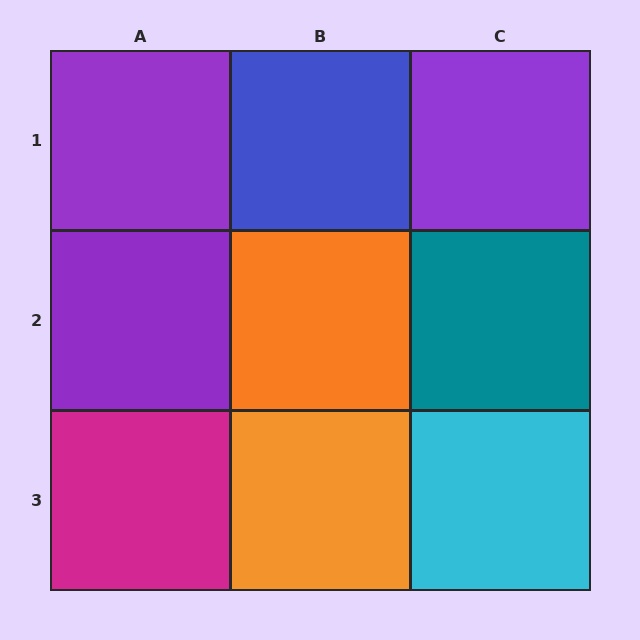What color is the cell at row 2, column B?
Orange.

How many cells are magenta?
1 cell is magenta.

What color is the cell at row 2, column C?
Teal.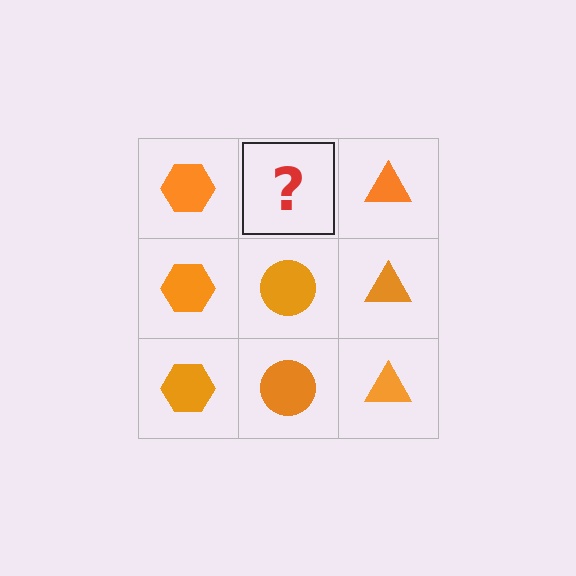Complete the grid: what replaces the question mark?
The question mark should be replaced with an orange circle.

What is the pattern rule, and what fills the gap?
The rule is that each column has a consistent shape. The gap should be filled with an orange circle.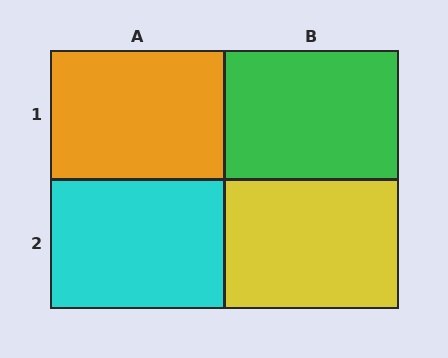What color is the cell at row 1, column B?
Green.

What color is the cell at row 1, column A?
Orange.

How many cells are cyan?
1 cell is cyan.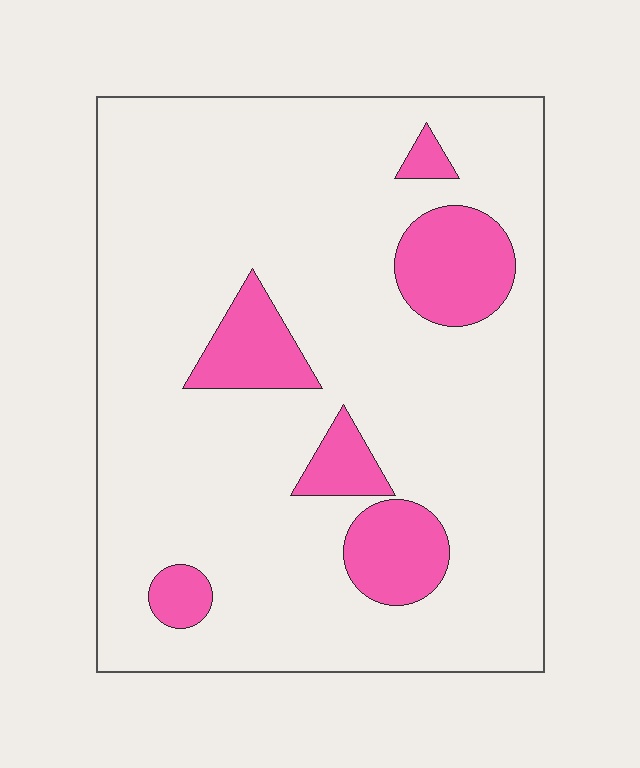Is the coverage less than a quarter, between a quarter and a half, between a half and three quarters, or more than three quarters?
Less than a quarter.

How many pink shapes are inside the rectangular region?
6.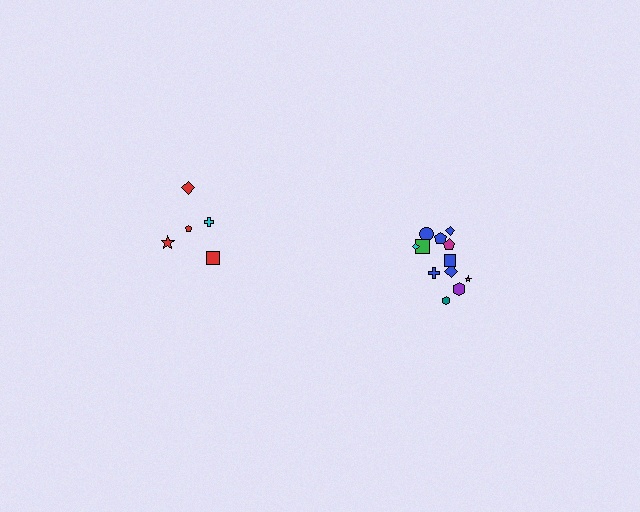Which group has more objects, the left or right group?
The right group.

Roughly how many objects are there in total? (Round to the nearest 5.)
Roughly 20 objects in total.